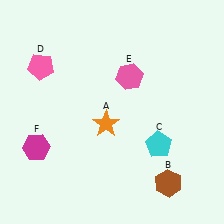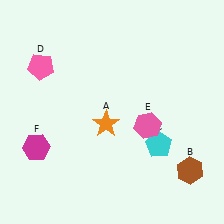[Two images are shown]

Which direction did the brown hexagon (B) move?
The brown hexagon (B) moved right.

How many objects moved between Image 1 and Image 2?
2 objects moved between the two images.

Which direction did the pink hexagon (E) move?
The pink hexagon (E) moved down.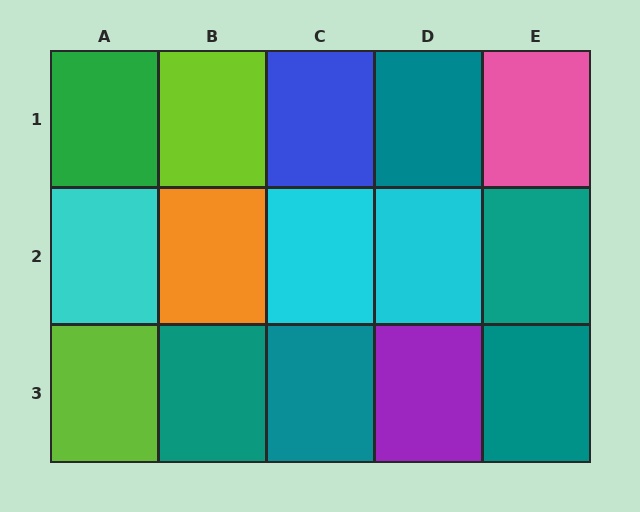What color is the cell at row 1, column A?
Green.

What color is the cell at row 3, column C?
Teal.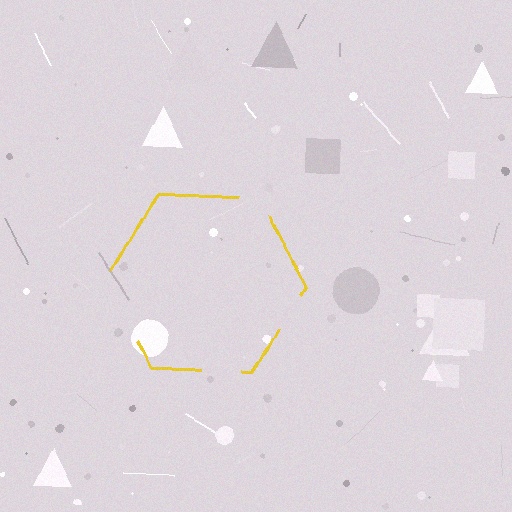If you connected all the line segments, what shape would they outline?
They would outline a hexagon.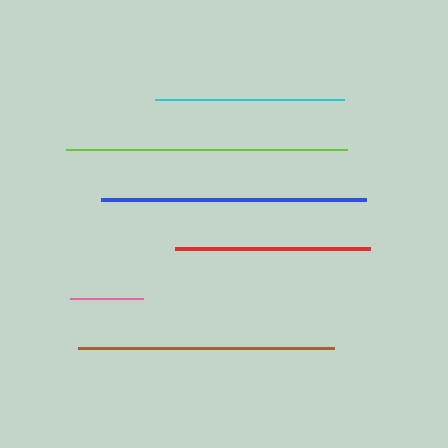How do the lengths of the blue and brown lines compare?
The blue and brown lines are approximately the same length.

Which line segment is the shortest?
The pink line is the shortest at approximately 73 pixels.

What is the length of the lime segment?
The lime segment is approximately 281 pixels long.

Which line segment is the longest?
The lime line is the longest at approximately 281 pixels.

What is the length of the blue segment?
The blue segment is approximately 265 pixels long.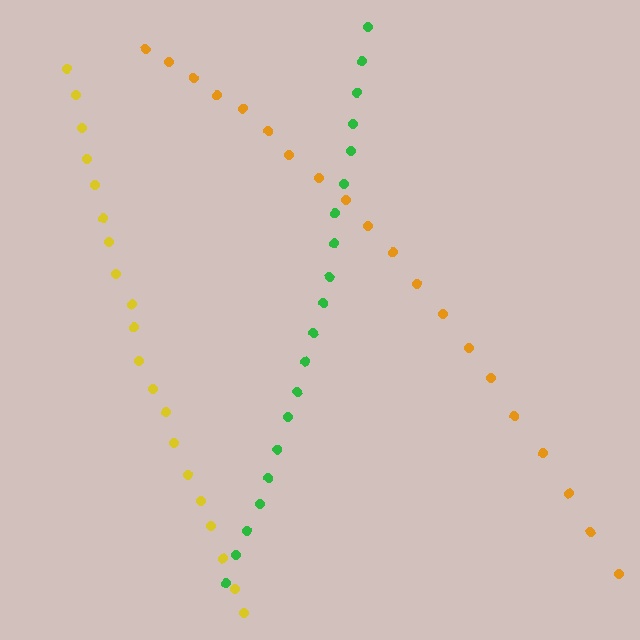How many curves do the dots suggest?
There are 3 distinct paths.